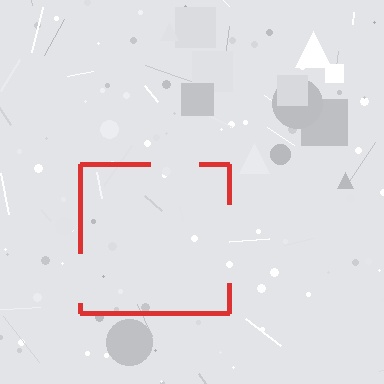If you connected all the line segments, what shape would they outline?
They would outline a square.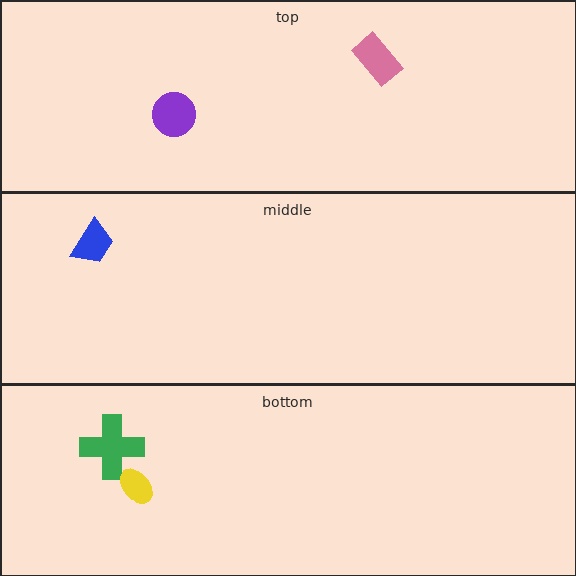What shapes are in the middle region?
The blue trapezoid.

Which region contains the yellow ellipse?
The bottom region.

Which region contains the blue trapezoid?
The middle region.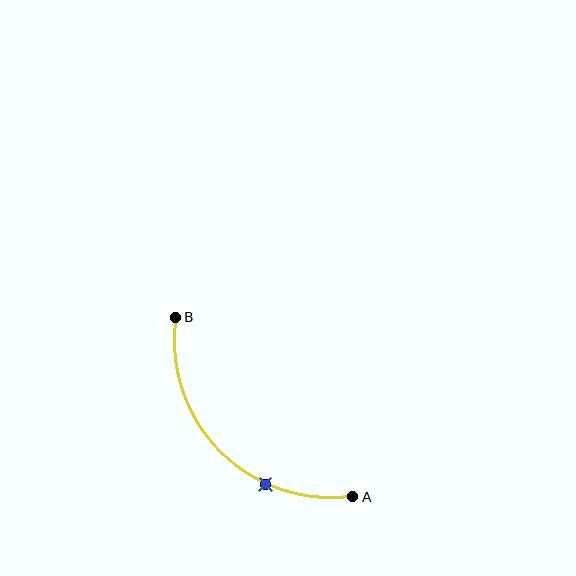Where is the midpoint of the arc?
The arc midpoint is the point on the curve farthest from the straight line joining A and B. It sits below and to the left of that line.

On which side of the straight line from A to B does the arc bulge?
The arc bulges below and to the left of the straight line connecting A and B.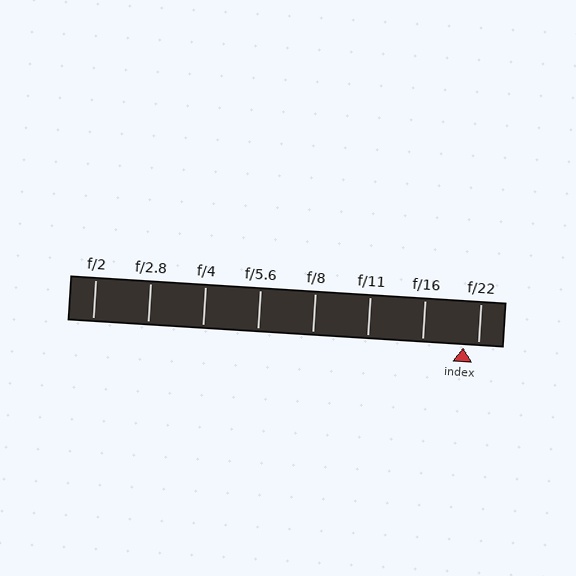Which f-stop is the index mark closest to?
The index mark is closest to f/22.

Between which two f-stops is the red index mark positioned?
The index mark is between f/16 and f/22.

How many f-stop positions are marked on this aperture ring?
There are 8 f-stop positions marked.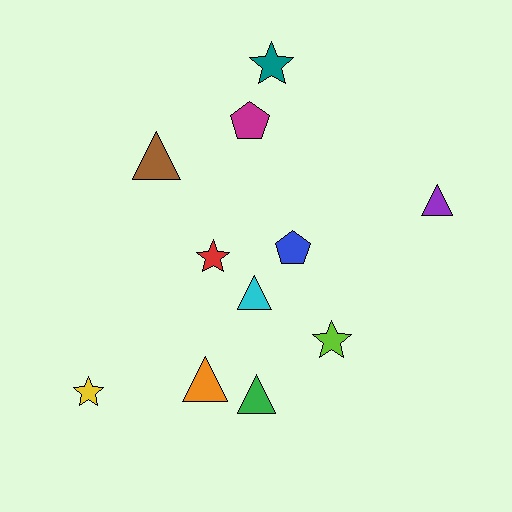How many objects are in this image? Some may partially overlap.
There are 11 objects.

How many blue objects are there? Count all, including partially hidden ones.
There is 1 blue object.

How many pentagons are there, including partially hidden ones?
There are 2 pentagons.